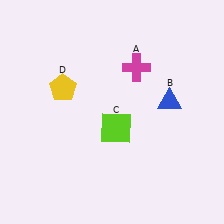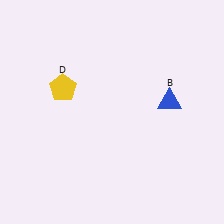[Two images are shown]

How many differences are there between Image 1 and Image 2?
There are 2 differences between the two images.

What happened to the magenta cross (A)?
The magenta cross (A) was removed in Image 2. It was in the top-right area of Image 1.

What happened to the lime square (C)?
The lime square (C) was removed in Image 2. It was in the bottom-right area of Image 1.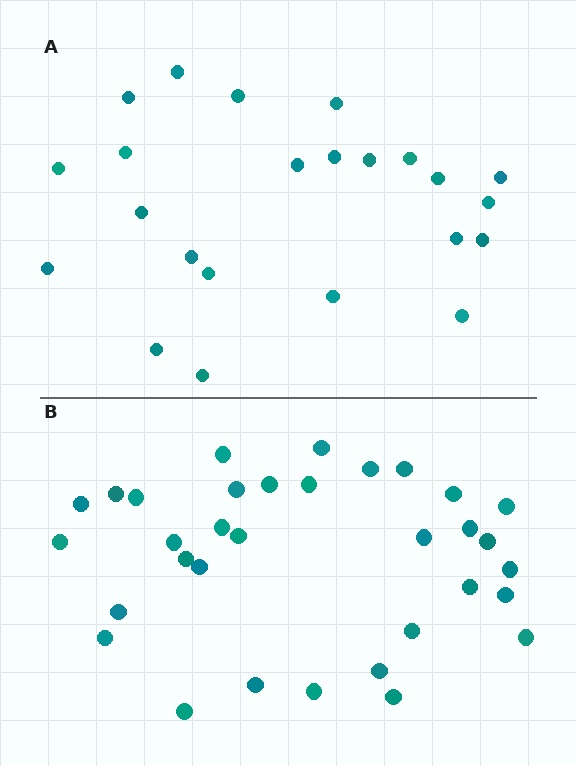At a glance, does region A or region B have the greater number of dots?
Region B (the bottom region) has more dots.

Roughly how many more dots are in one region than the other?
Region B has roughly 10 or so more dots than region A.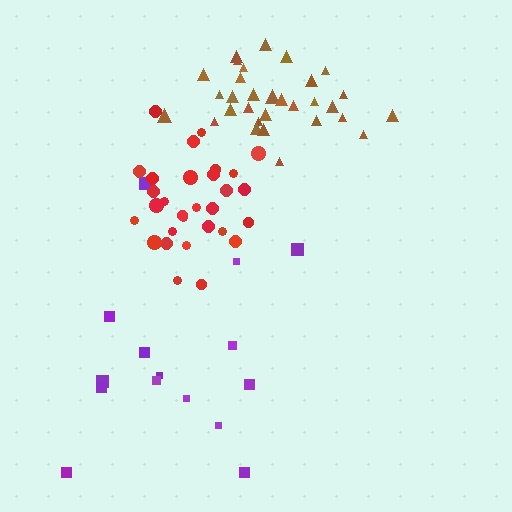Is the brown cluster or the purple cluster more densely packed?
Brown.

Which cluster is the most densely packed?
Red.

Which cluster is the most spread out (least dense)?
Purple.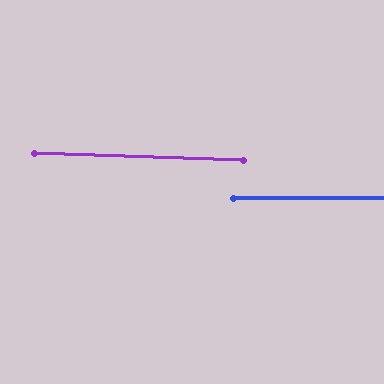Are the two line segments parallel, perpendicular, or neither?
Parallel — their directions differ by only 1.8°.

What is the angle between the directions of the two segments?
Approximately 2 degrees.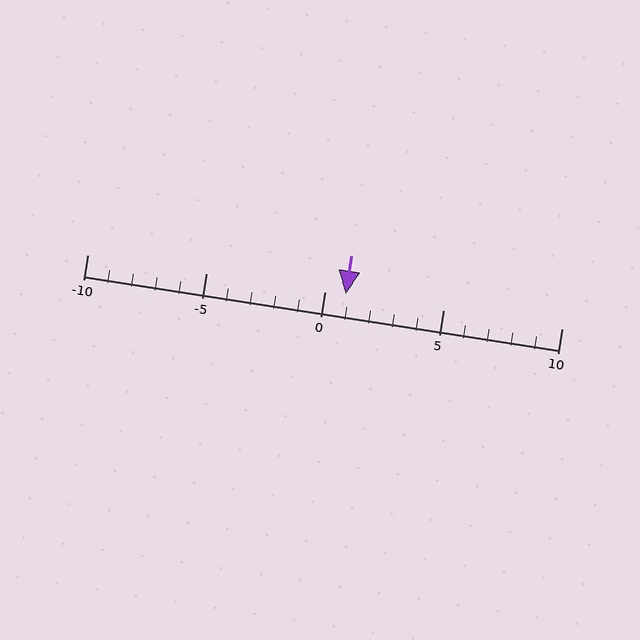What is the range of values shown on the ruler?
The ruler shows values from -10 to 10.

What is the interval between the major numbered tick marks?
The major tick marks are spaced 5 units apart.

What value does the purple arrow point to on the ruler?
The purple arrow points to approximately 1.